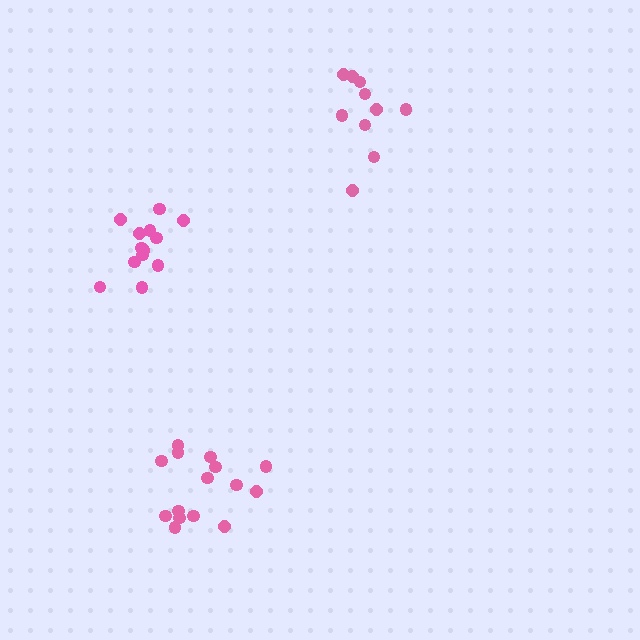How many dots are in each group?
Group 1: 15 dots, Group 2: 10 dots, Group 3: 13 dots (38 total).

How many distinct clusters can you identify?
There are 3 distinct clusters.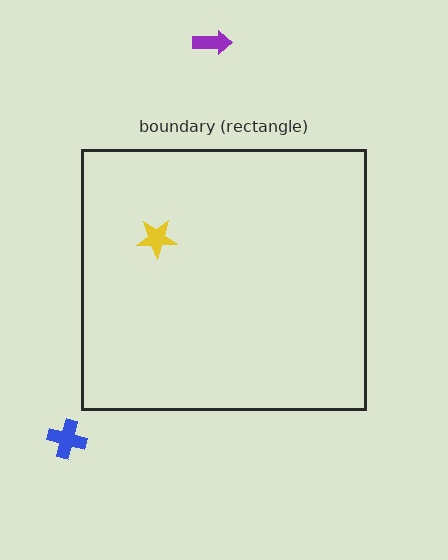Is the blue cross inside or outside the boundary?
Outside.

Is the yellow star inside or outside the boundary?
Inside.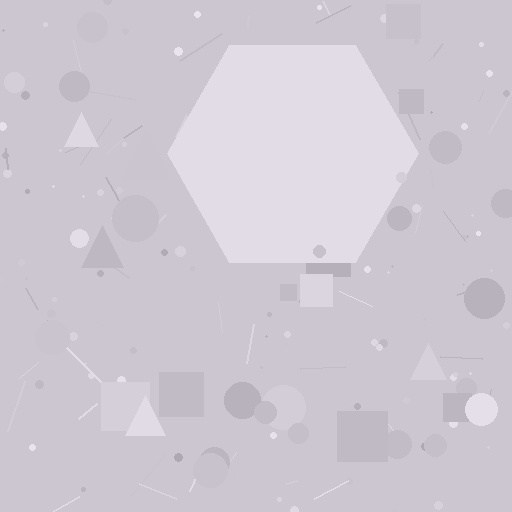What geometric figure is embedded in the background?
A hexagon is embedded in the background.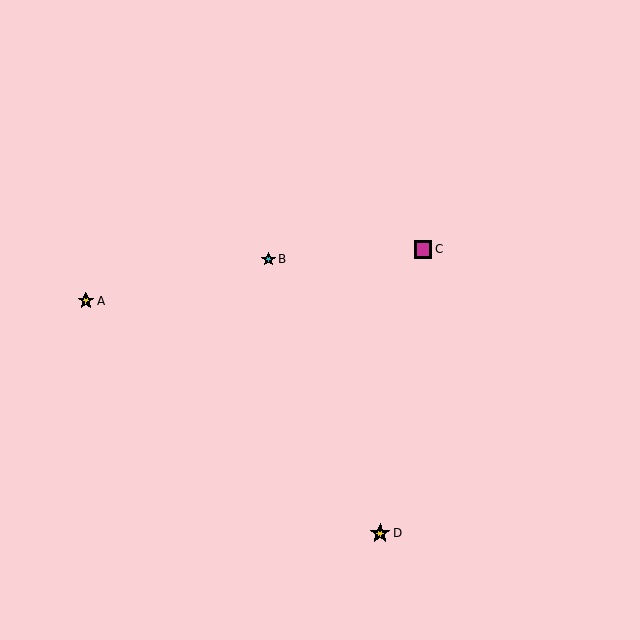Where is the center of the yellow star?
The center of the yellow star is at (86, 301).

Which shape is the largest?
The yellow star (labeled D) is the largest.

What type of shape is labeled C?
Shape C is a magenta square.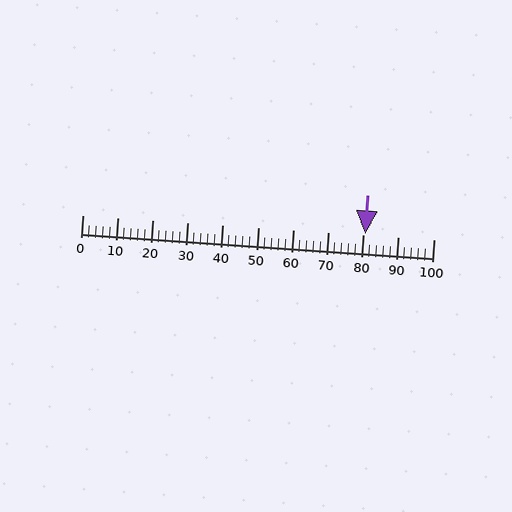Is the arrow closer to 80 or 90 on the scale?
The arrow is closer to 80.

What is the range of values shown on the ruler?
The ruler shows values from 0 to 100.